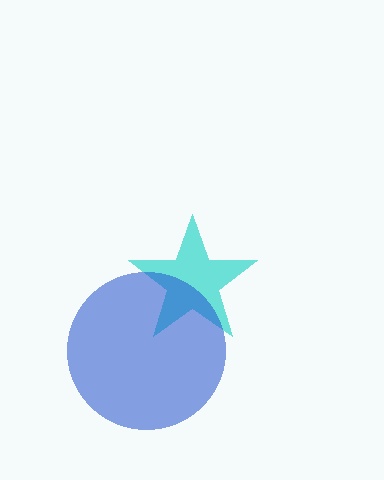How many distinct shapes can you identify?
There are 2 distinct shapes: a cyan star, a blue circle.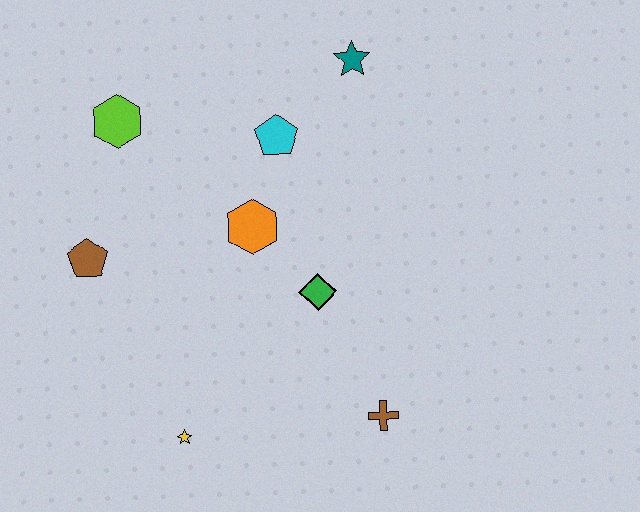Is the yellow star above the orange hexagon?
No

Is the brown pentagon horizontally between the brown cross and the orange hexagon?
No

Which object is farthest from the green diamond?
The lime hexagon is farthest from the green diamond.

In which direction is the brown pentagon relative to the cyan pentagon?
The brown pentagon is to the left of the cyan pentagon.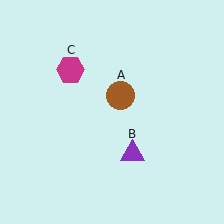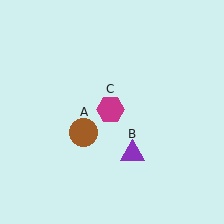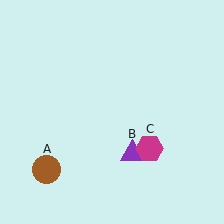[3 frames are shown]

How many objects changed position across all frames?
2 objects changed position: brown circle (object A), magenta hexagon (object C).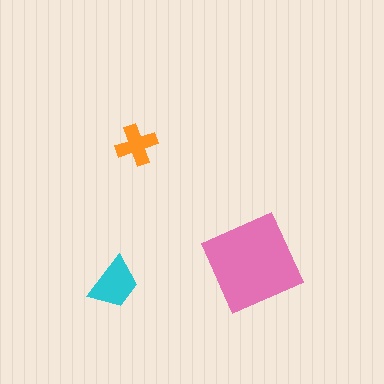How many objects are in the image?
There are 3 objects in the image.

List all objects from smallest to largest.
The orange cross, the cyan trapezoid, the pink diamond.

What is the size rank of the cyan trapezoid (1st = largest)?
2nd.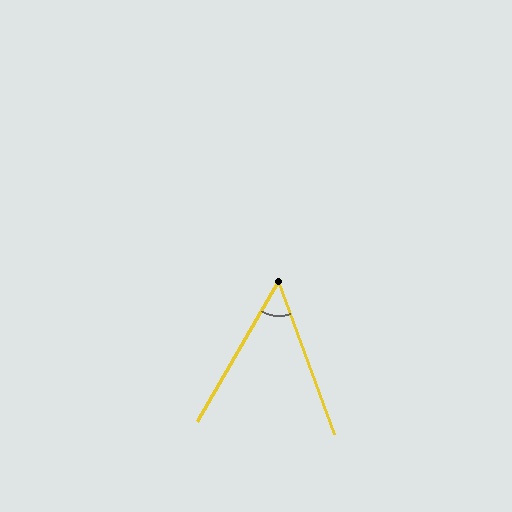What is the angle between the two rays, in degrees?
Approximately 50 degrees.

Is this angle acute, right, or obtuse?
It is acute.